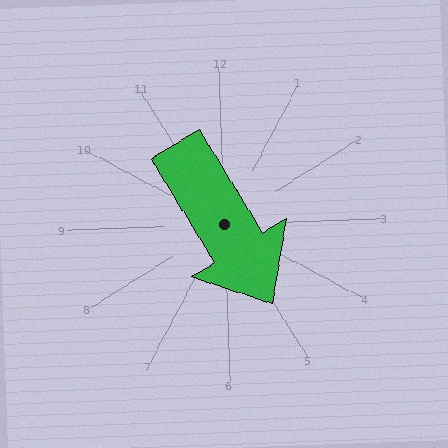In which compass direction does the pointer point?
Southeast.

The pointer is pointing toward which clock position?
Roughly 5 o'clock.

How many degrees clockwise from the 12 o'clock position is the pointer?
Approximately 150 degrees.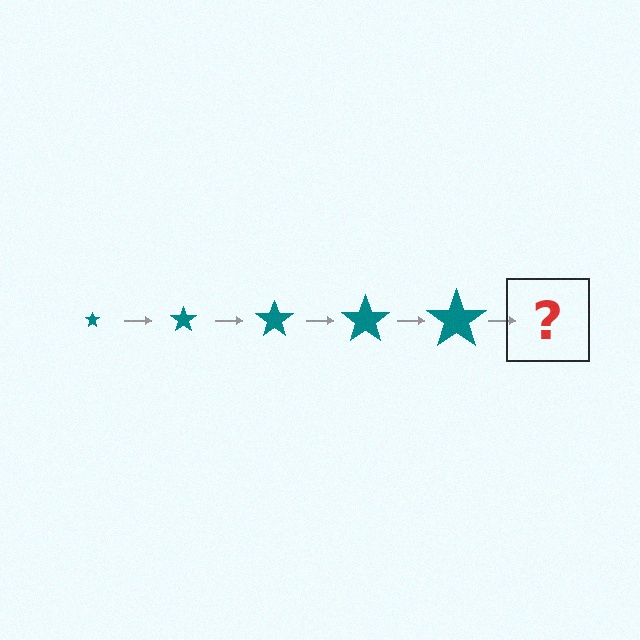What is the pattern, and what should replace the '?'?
The pattern is that the star gets progressively larger each step. The '?' should be a teal star, larger than the previous one.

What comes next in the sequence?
The next element should be a teal star, larger than the previous one.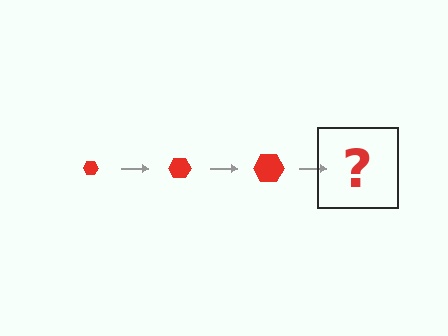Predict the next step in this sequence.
The next step is a red hexagon, larger than the previous one.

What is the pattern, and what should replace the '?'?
The pattern is that the hexagon gets progressively larger each step. The '?' should be a red hexagon, larger than the previous one.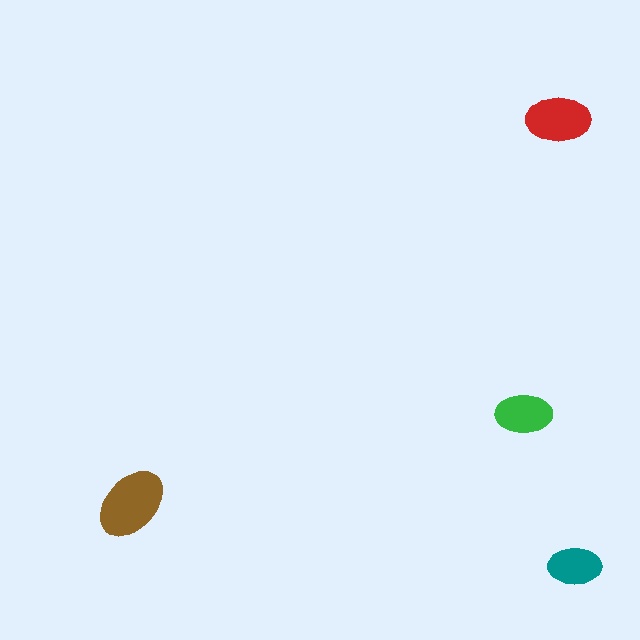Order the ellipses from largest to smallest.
the brown one, the red one, the green one, the teal one.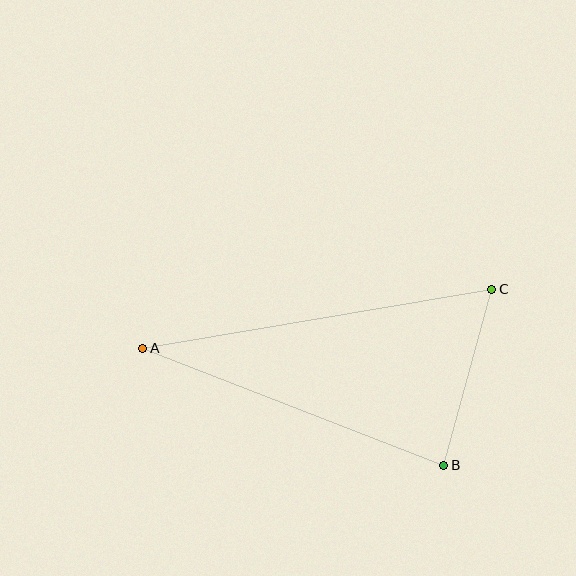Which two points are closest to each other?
Points B and C are closest to each other.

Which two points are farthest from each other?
Points A and C are farthest from each other.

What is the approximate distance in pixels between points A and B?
The distance between A and B is approximately 323 pixels.